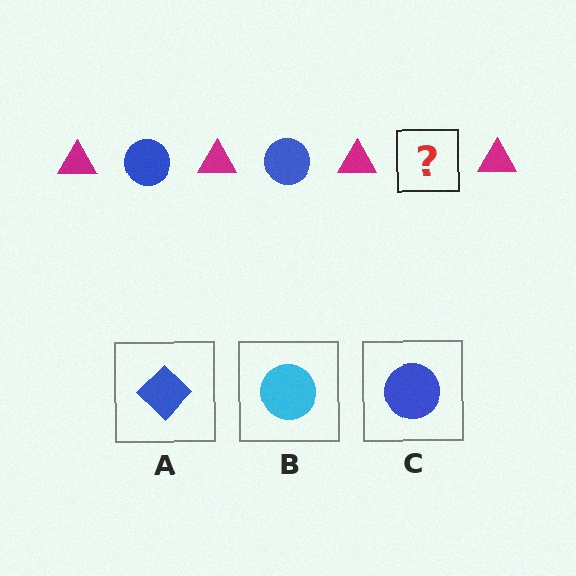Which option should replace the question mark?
Option C.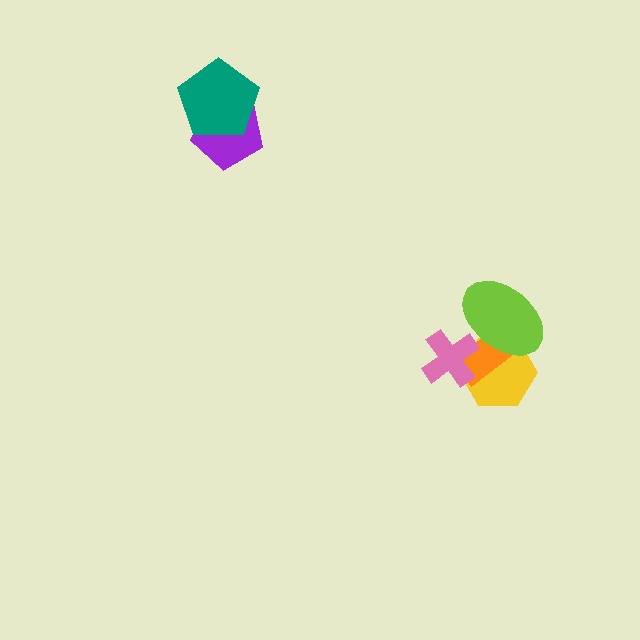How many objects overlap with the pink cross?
3 objects overlap with the pink cross.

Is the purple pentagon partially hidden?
Yes, it is partially covered by another shape.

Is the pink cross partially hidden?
No, no other shape covers it.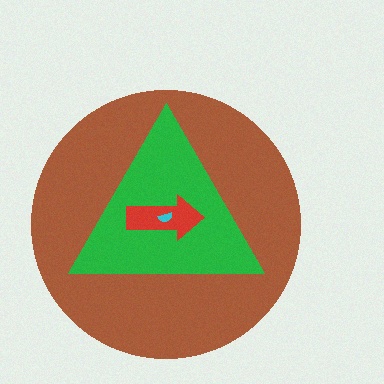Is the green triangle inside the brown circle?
Yes.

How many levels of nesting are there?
4.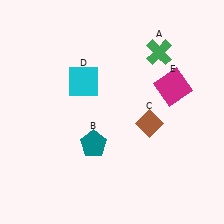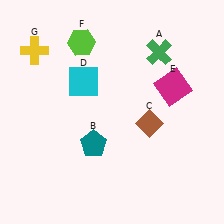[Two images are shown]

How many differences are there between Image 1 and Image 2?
There are 2 differences between the two images.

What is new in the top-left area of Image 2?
A yellow cross (G) was added in the top-left area of Image 2.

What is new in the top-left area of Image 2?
A lime hexagon (F) was added in the top-left area of Image 2.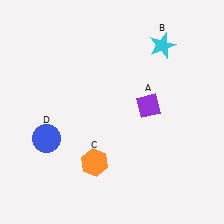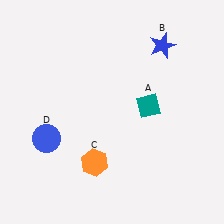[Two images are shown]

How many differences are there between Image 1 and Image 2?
There are 2 differences between the two images.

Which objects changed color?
A changed from purple to teal. B changed from cyan to blue.